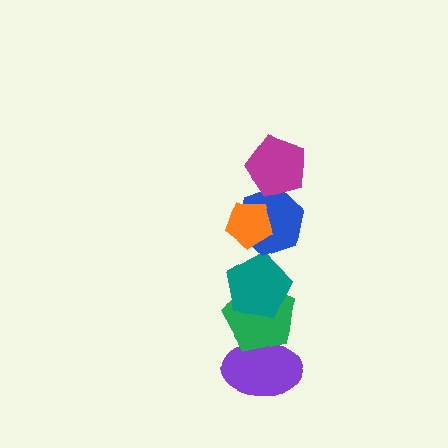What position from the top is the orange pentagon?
The orange pentagon is 2nd from the top.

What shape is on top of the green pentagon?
The teal pentagon is on top of the green pentagon.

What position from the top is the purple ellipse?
The purple ellipse is 6th from the top.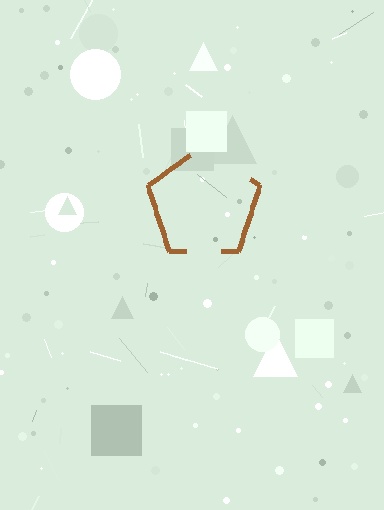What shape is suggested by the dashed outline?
The dashed outline suggests a pentagon.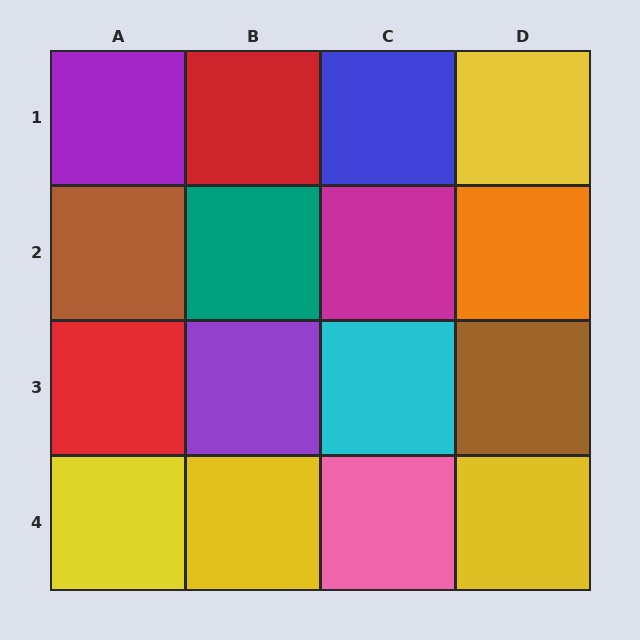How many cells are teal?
1 cell is teal.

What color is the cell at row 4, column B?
Yellow.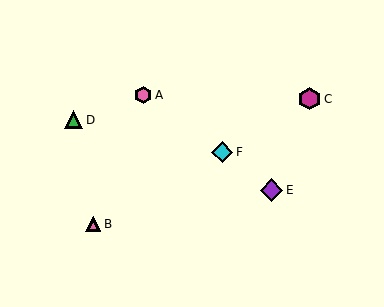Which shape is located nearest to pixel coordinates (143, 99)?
The pink hexagon (labeled A) at (143, 95) is nearest to that location.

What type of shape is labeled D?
Shape D is a green triangle.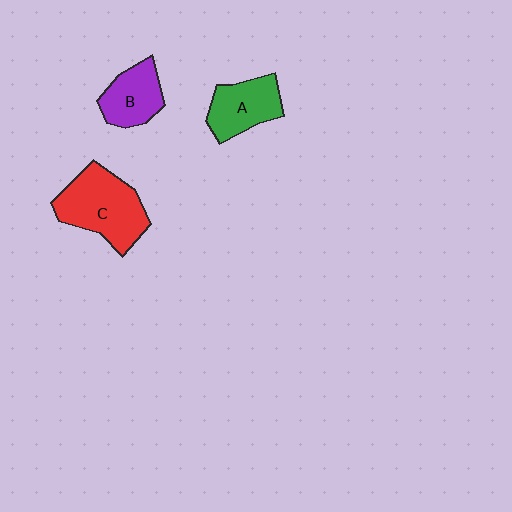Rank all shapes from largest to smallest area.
From largest to smallest: C (red), A (green), B (purple).